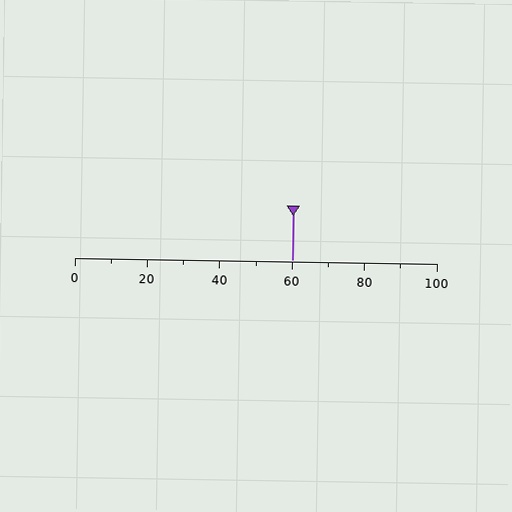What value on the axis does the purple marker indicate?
The marker indicates approximately 60.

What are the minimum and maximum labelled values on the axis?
The axis runs from 0 to 100.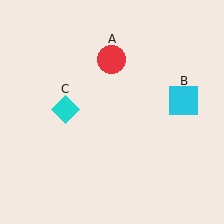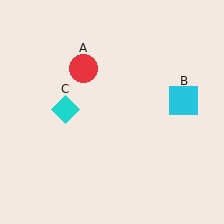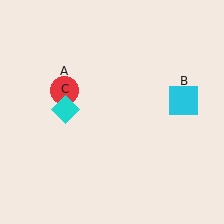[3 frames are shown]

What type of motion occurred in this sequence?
The red circle (object A) rotated counterclockwise around the center of the scene.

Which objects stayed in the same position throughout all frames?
Cyan square (object B) and cyan diamond (object C) remained stationary.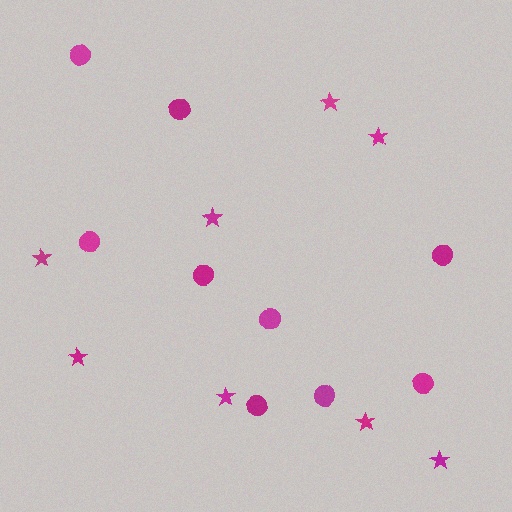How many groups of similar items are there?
There are 2 groups: one group of circles (9) and one group of stars (8).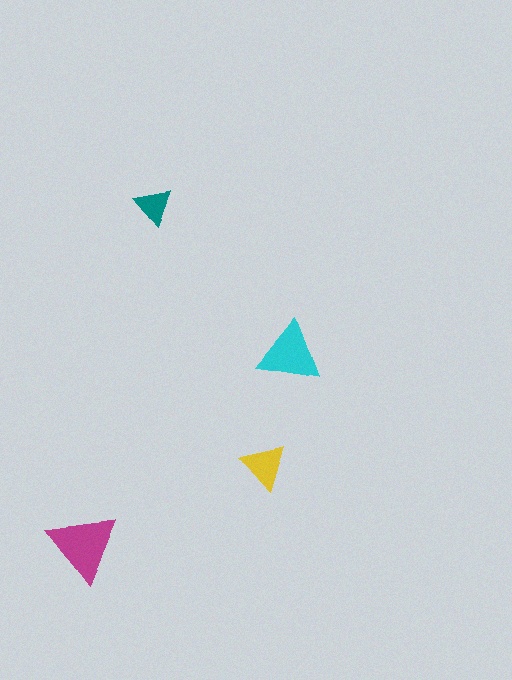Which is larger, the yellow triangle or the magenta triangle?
The magenta one.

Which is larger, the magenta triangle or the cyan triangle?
The magenta one.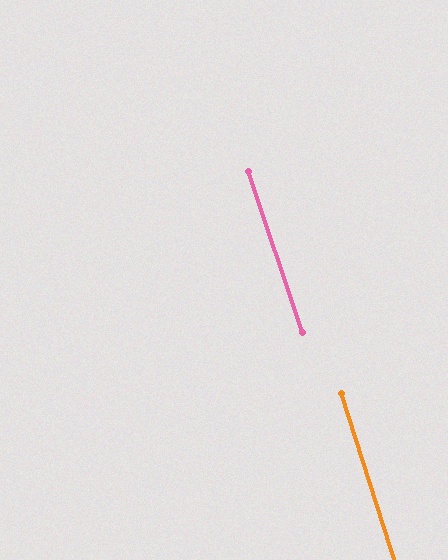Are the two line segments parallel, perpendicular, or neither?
Parallel — their directions differ by only 0.8°.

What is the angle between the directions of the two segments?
Approximately 1 degree.